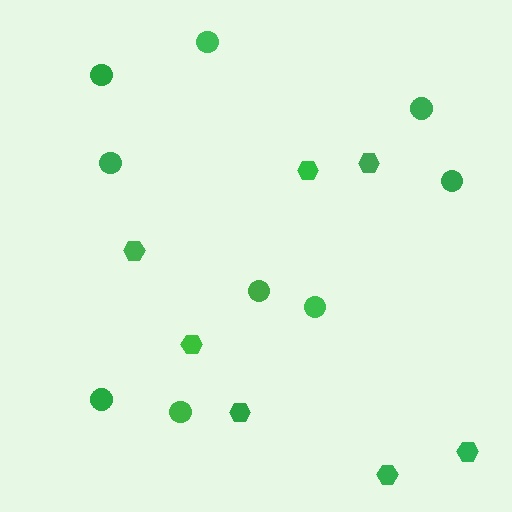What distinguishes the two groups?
There are 2 groups: one group of hexagons (7) and one group of circles (9).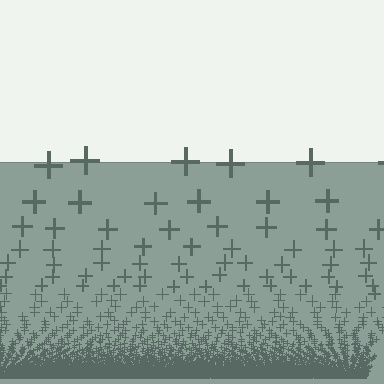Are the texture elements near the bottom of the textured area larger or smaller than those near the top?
Smaller. The gradient is inverted — elements near the bottom are smaller and denser.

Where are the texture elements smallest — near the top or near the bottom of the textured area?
Near the bottom.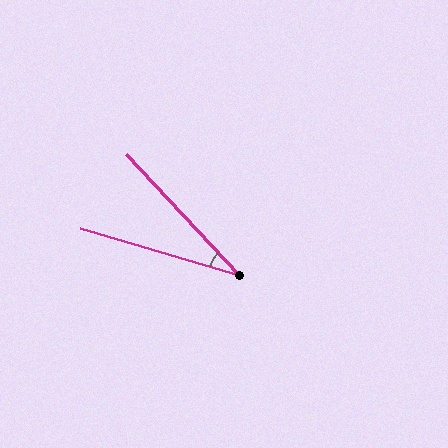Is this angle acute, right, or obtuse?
It is acute.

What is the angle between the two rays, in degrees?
Approximately 31 degrees.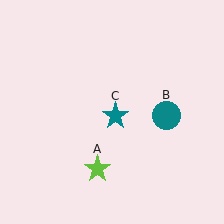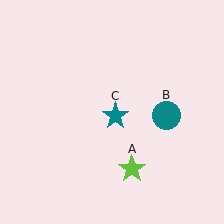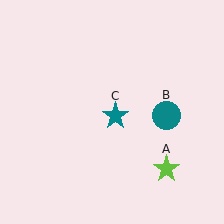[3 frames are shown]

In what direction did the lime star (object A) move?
The lime star (object A) moved right.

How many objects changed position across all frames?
1 object changed position: lime star (object A).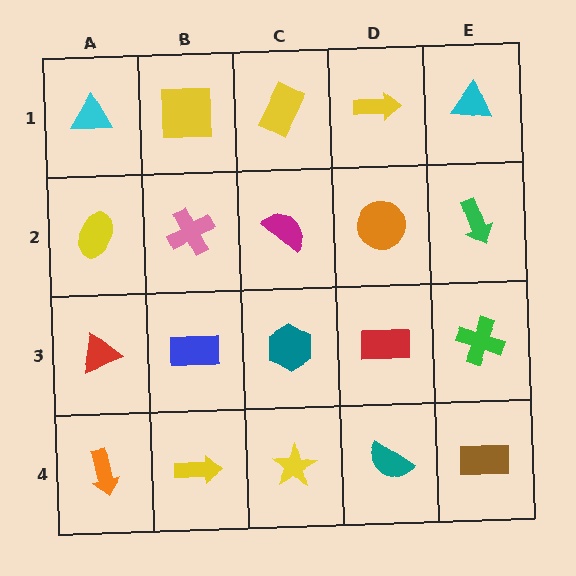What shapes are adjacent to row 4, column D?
A red rectangle (row 3, column D), a yellow star (row 4, column C), a brown rectangle (row 4, column E).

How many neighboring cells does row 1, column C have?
3.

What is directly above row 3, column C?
A magenta semicircle.